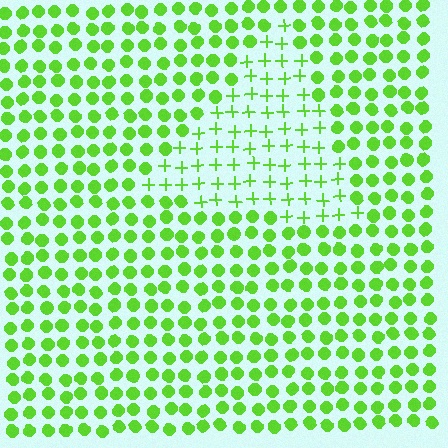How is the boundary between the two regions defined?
The boundary is defined by a change in element shape: plus signs inside vs. circles outside. All elements share the same color and spacing.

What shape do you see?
I see a triangle.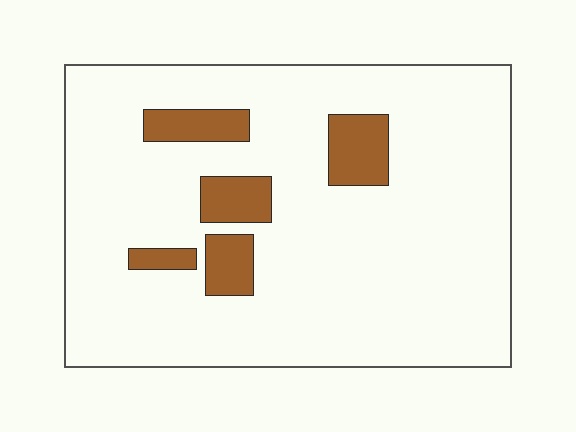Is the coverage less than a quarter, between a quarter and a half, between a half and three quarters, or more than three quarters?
Less than a quarter.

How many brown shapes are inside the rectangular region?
5.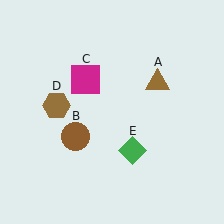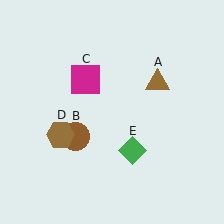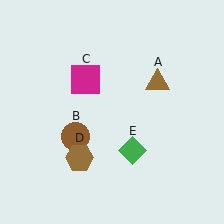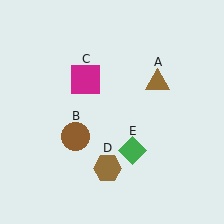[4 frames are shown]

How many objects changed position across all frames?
1 object changed position: brown hexagon (object D).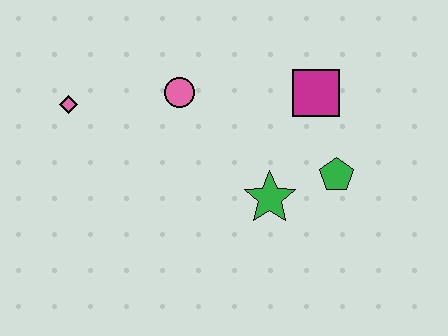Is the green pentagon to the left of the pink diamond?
No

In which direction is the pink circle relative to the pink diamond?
The pink circle is to the right of the pink diamond.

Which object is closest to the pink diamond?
The pink circle is closest to the pink diamond.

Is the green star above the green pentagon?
No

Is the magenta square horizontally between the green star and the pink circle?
No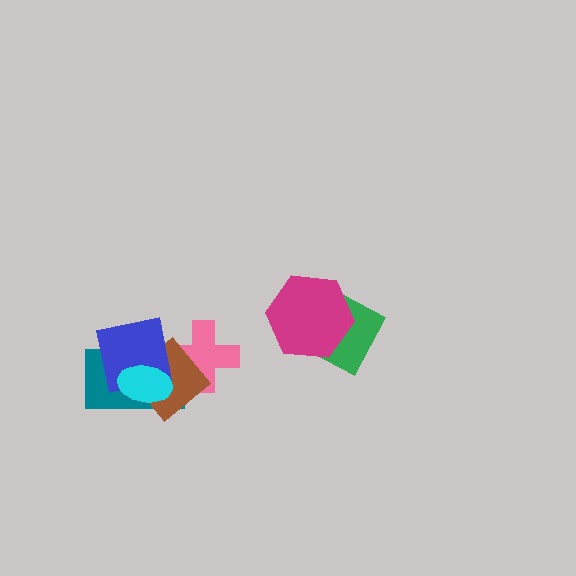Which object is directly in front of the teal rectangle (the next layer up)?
The pink cross is directly in front of the teal rectangle.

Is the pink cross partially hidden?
Yes, it is partially covered by another shape.